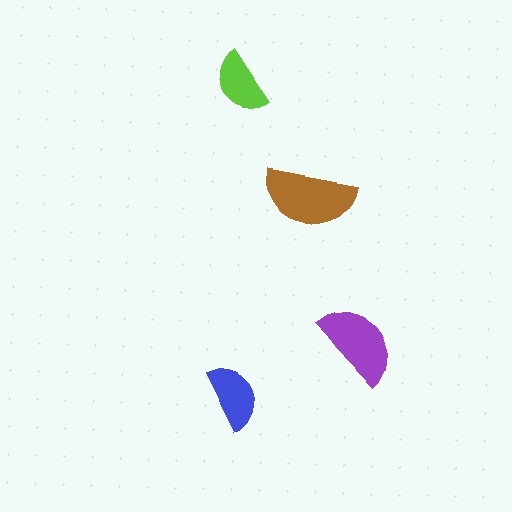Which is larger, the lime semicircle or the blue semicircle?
The blue one.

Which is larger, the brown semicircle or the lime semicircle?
The brown one.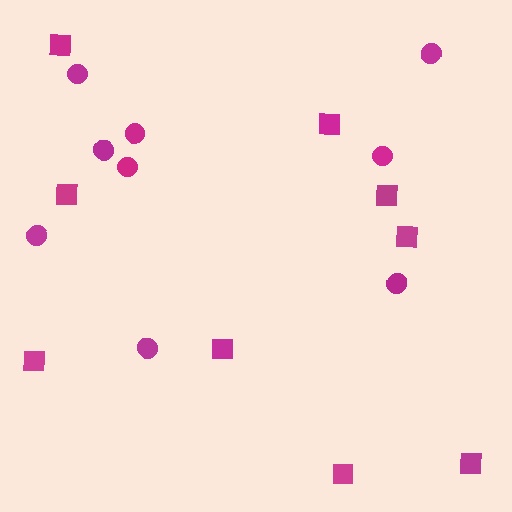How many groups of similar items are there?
There are 2 groups: one group of circles (9) and one group of squares (9).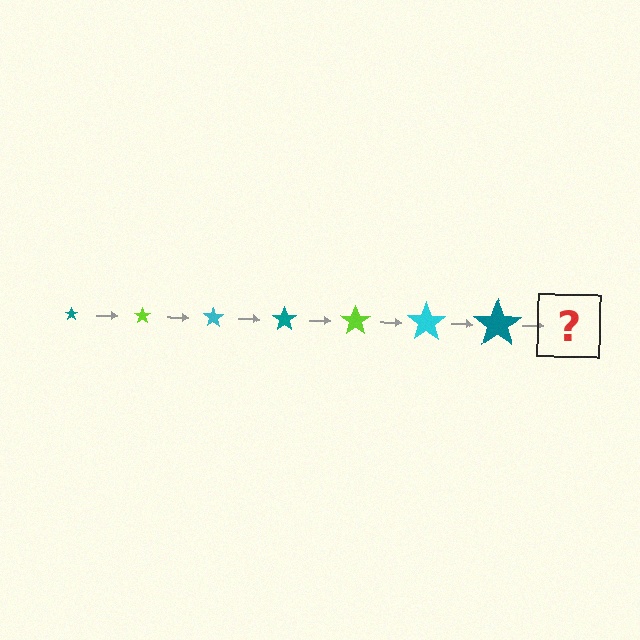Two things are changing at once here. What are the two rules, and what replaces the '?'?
The two rules are that the star grows larger each step and the color cycles through teal, lime, and cyan. The '?' should be a lime star, larger than the previous one.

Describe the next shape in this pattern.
It should be a lime star, larger than the previous one.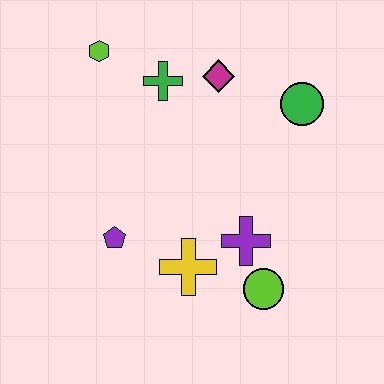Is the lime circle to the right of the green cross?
Yes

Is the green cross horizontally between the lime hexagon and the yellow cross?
Yes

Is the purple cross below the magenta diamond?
Yes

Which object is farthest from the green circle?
The purple pentagon is farthest from the green circle.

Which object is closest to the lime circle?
The purple cross is closest to the lime circle.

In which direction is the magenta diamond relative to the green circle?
The magenta diamond is to the left of the green circle.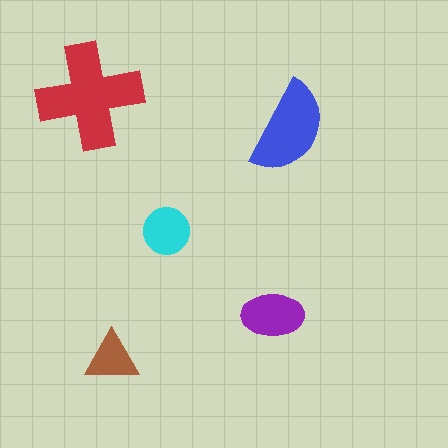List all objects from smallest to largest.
The brown triangle, the cyan circle, the purple ellipse, the blue semicircle, the red cross.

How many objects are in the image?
There are 5 objects in the image.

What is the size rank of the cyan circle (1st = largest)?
4th.